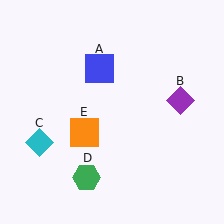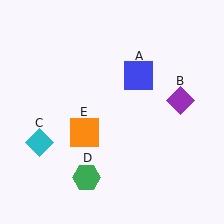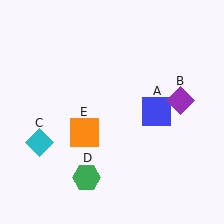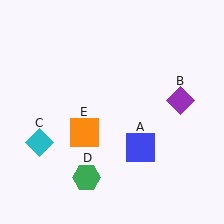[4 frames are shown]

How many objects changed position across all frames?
1 object changed position: blue square (object A).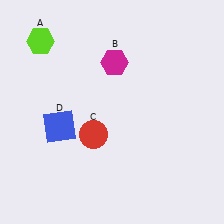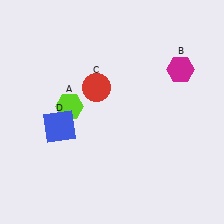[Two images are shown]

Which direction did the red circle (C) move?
The red circle (C) moved up.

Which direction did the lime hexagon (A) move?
The lime hexagon (A) moved down.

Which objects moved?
The objects that moved are: the lime hexagon (A), the magenta hexagon (B), the red circle (C).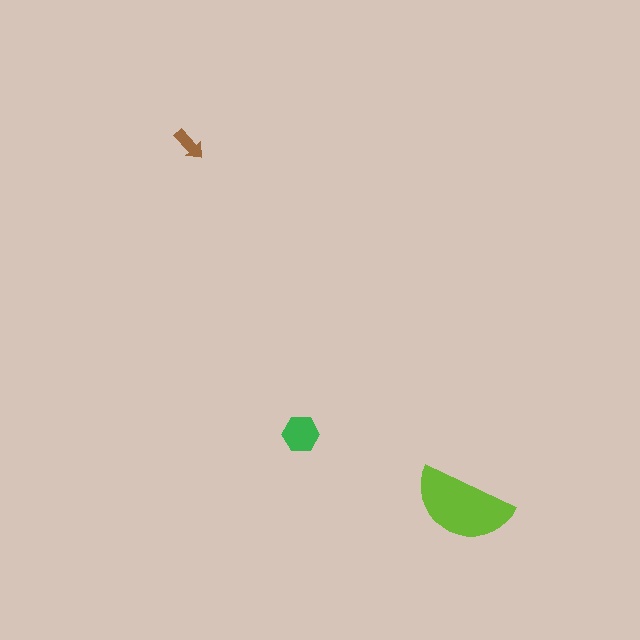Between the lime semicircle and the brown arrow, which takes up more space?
The lime semicircle.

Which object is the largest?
The lime semicircle.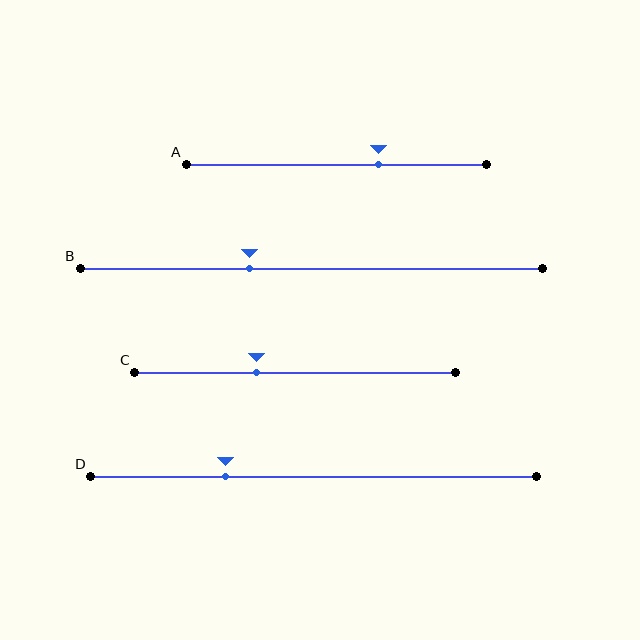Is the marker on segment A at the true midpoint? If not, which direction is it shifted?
No, the marker on segment A is shifted to the right by about 14% of the segment length.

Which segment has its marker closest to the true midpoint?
Segment C has its marker closest to the true midpoint.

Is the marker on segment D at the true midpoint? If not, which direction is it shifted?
No, the marker on segment D is shifted to the left by about 20% of the segment length.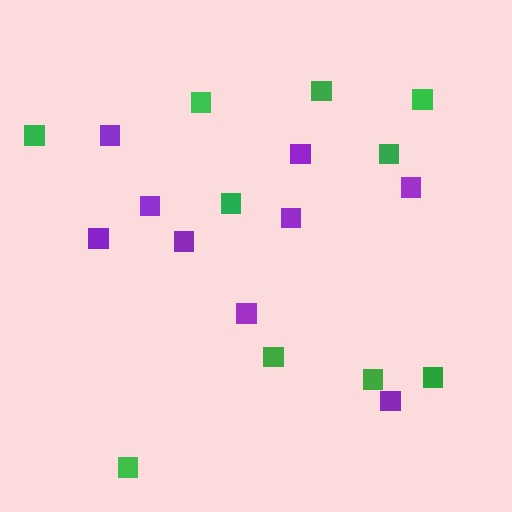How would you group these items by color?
There are 2 groups: one group of purple squares (9) and one group of green squares (10).